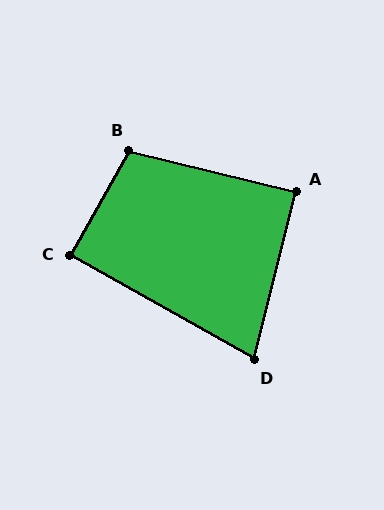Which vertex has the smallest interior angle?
D, at approximately 74 degrees.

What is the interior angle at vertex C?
Approximately 90 degrees (approximately right).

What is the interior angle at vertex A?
Approximately 90 degrees (approximately right).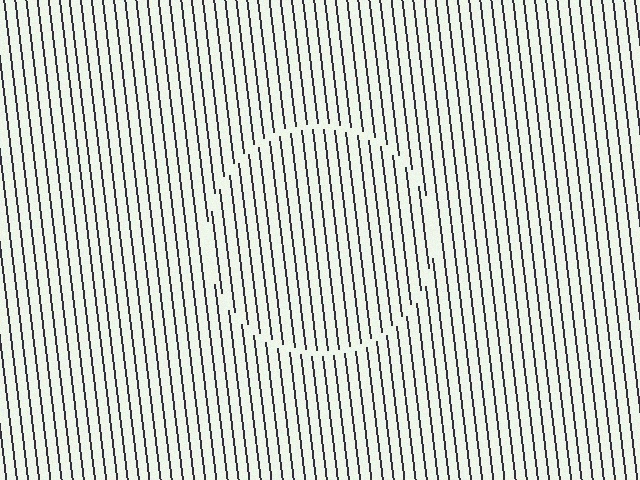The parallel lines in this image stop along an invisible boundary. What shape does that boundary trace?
An illusory circle. The interior of the shape contains the same grating, shifted by half a period — the contour is defined by the phase discontinuity where line-ends from the inner and outer gratings abut.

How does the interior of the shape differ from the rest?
The interior of the shape contains the same grating, shifted by half a period — the contour is defined by the phase discontinuity where line-ends from the inner and outer gratings abut.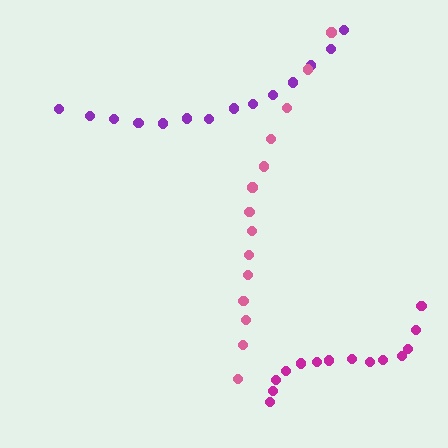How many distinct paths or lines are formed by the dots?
There are 3 distinct paths.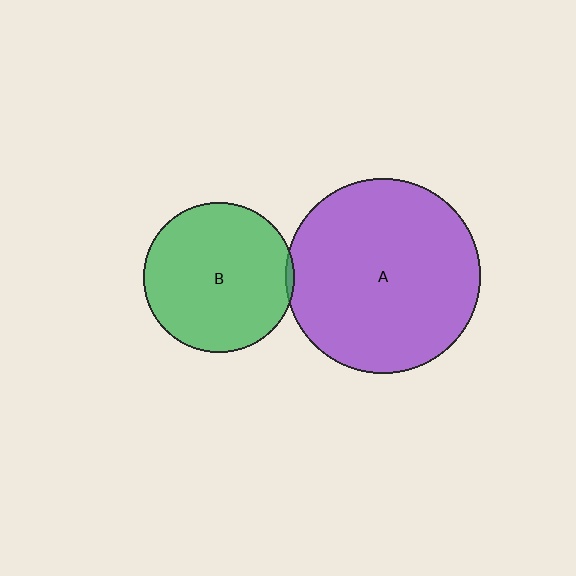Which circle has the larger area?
Circle A (purple).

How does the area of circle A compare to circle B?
Approximately 1.7 times.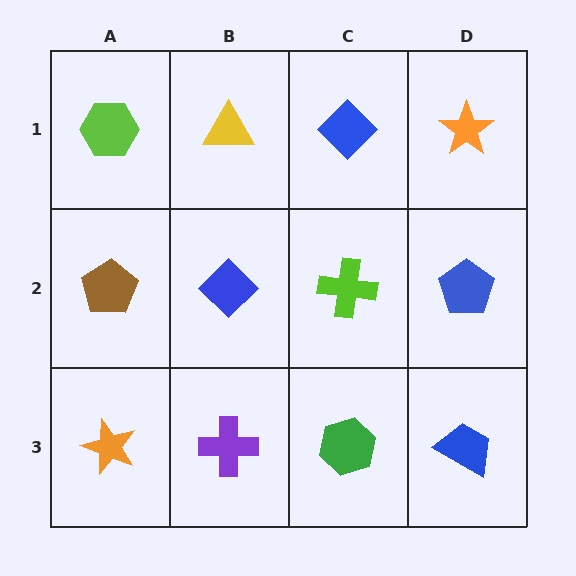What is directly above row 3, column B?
A blue diamond.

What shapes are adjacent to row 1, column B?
A blue diamond (row 2, column B), a lime hexagon (row 1, column A), a blue diamond (row 1, column C).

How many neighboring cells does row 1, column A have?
2.